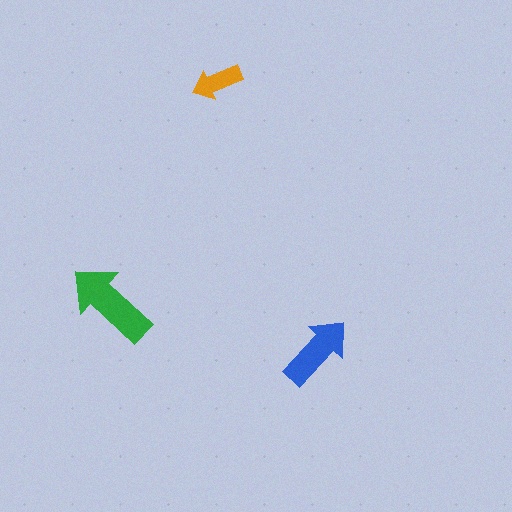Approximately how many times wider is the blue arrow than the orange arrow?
About 1.5 times wider.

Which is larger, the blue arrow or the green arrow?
The green one.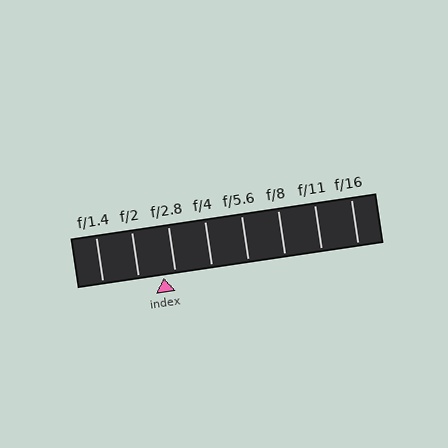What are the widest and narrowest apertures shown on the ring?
The widest aperture shown is f/1.4 and the narrowest is f/16.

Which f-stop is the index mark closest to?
The index mark is closest to f/2.8.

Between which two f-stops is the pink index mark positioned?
The index mark is between f/2 and f/2.8.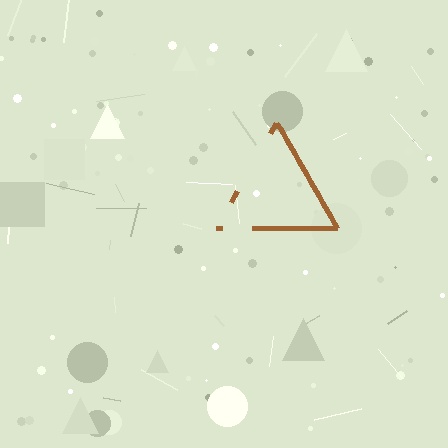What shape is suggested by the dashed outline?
The dashed outline suggests a triangle.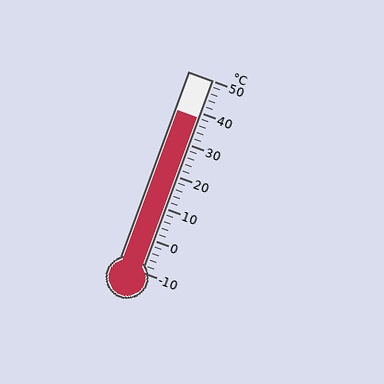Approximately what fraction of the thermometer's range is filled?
The thermometer is filled to approximately 80% of its range.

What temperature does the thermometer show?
The thermometer shows approximately 38°C.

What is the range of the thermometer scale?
The thermometer scale ranges from -10°C to 50°C.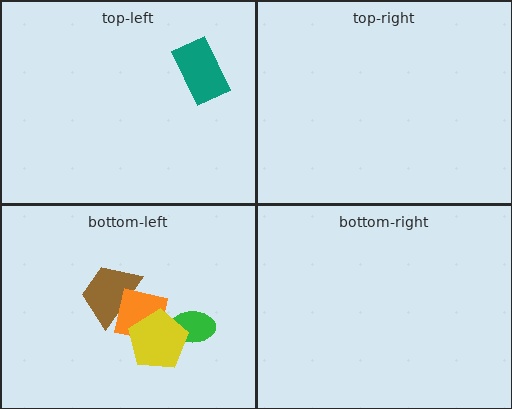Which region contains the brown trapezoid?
The bottom-left region.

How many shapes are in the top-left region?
1.